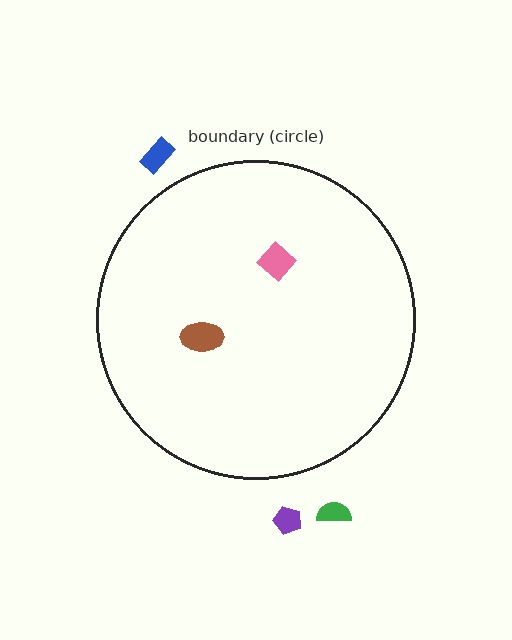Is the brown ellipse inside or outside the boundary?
Inside.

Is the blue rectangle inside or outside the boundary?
Outside.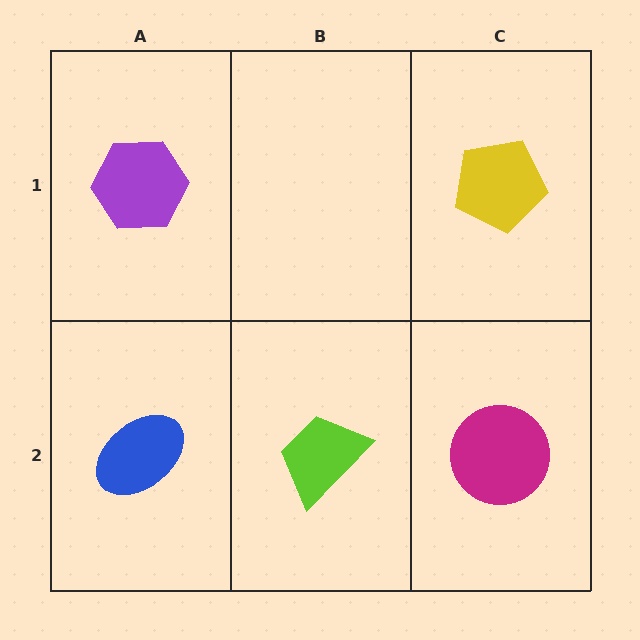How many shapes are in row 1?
2 shapes.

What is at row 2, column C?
A magenta circle.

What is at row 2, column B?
A lime trapezoid.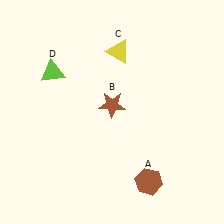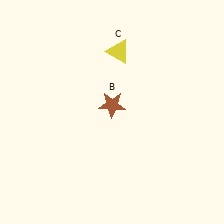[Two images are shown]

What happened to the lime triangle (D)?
The lime triangle (D) was removed in Image 2. It was in the top-left area of Image 1.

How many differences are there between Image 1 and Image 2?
There are 2 differences between the two images.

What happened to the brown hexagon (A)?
The brown hexagon (A) was removed in Image 2. It was in the bottom-right area of Image 1.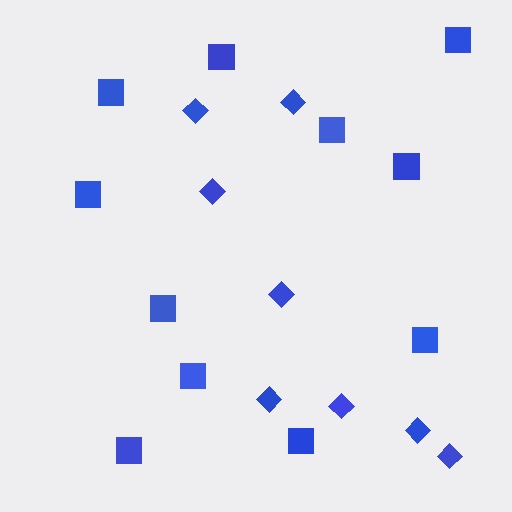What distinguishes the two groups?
There are 2 groups: one group of squares (11) and one group of diamonds (8).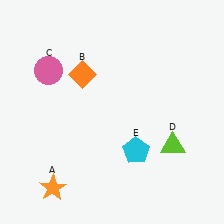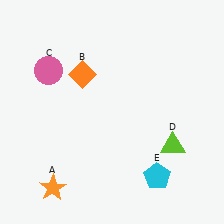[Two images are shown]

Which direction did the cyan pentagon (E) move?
The cyan pentagon (E) moved down.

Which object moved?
The cyan pentagon (E) moved down.